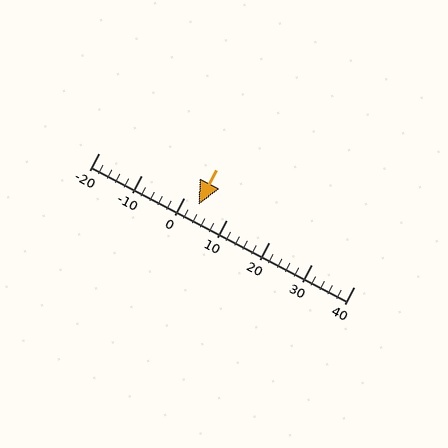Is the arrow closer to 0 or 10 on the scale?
The arrow is closer to 0.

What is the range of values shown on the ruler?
The ruler shows values from -20 to 40.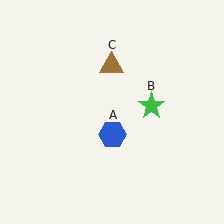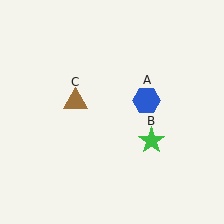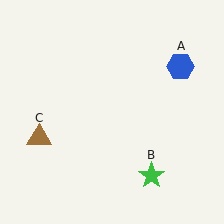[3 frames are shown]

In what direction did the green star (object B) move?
The green star (object B) moved down.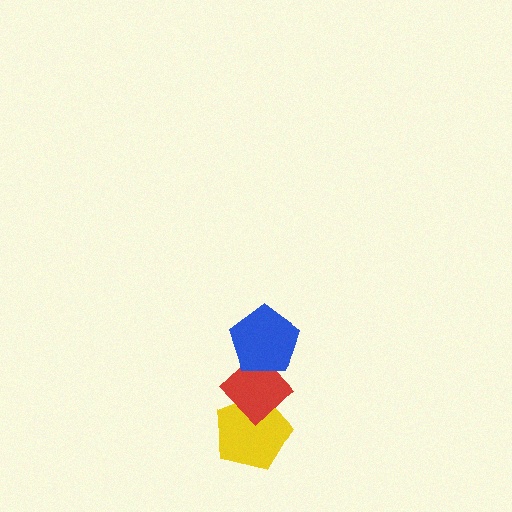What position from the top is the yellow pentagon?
The yellow pentagon is 3rd from the top.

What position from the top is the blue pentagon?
The blue pentagon is 1st from the top.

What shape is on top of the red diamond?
The blue pentagon is on top of the red diamond.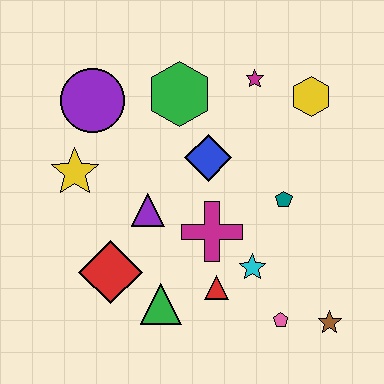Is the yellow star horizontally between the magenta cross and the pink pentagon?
No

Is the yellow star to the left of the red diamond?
Yes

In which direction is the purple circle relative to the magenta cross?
The purple circle is above the magenta cross.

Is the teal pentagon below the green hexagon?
Yes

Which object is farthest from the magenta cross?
The purple circle is farthest from the magenta cross.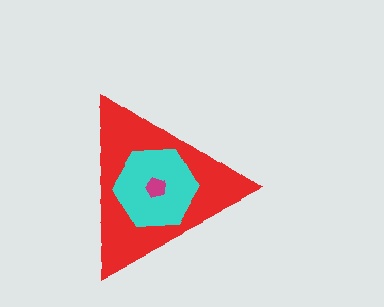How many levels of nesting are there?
3.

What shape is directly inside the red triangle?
The cyan hexagon.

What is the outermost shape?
The red triangle.